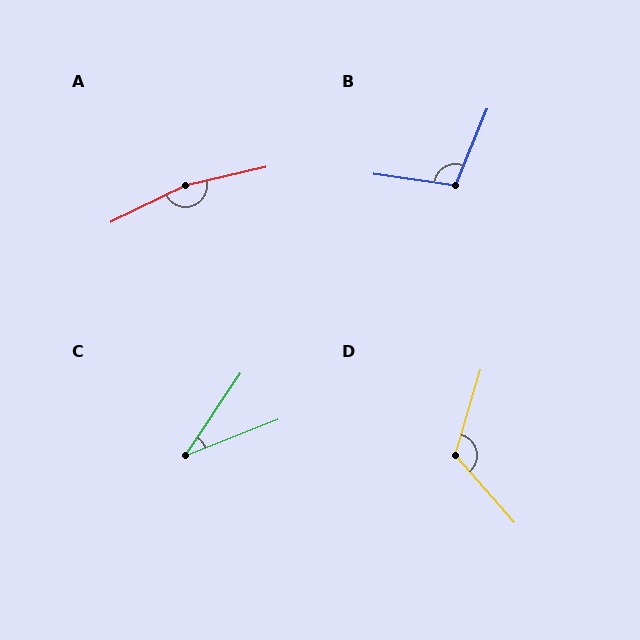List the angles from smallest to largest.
C (34°), B (105°), D (122°), A (167°).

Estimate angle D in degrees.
Approximately 122 degrees.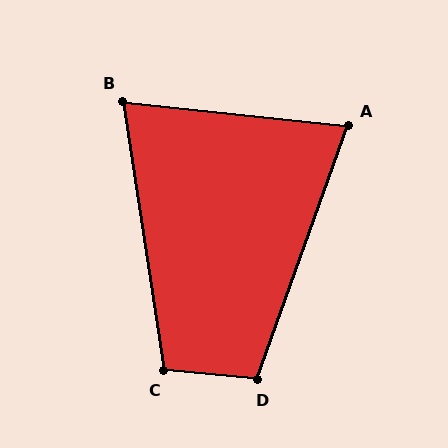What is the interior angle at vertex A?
Approximately 76 degrees (acute).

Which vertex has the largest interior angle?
D, at approximately 105 degrees.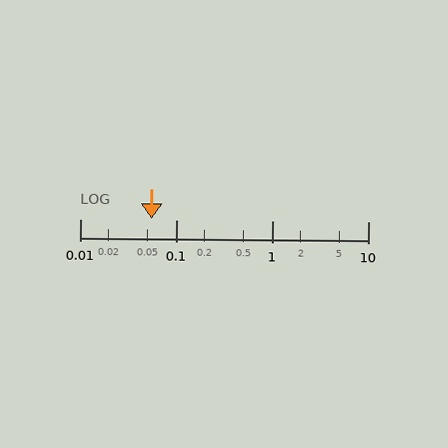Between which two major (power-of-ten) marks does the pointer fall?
The pointer is between 0.01 and 0.1.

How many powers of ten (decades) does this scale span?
The scale spans 3 decades, from 0.01 to 10.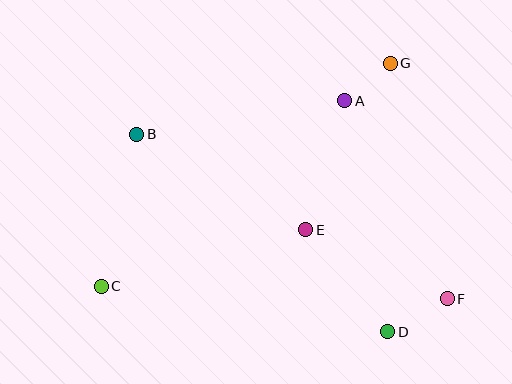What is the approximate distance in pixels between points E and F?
The distance between E and F is approximately 158 pixels.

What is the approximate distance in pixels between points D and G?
The distance between D and G is approximately 268 pixels.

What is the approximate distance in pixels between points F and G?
The distance between F and G is approximately 242 pixels.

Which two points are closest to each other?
Points A and G are closest to each other.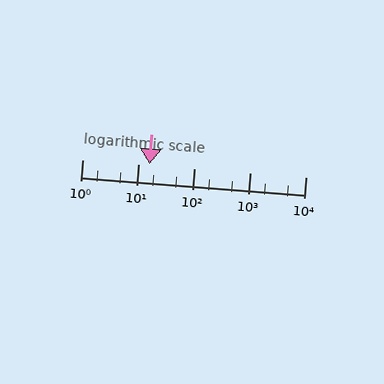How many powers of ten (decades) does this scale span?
The scale spans 4 decades, from 1 to 10000.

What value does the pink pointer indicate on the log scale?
The pointer indicates approximately 16.